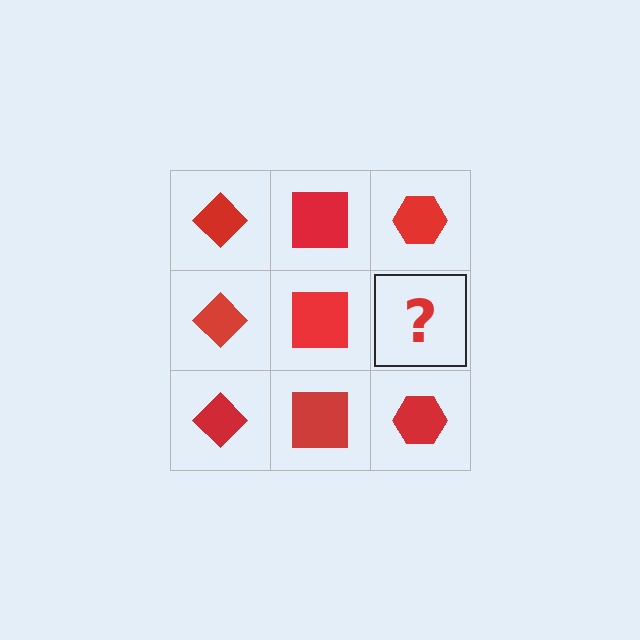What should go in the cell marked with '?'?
The missing cell should contain a red hexagon.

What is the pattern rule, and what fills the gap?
The rule is that each column has a consistent shape. The gap should be filled with a red hexagon.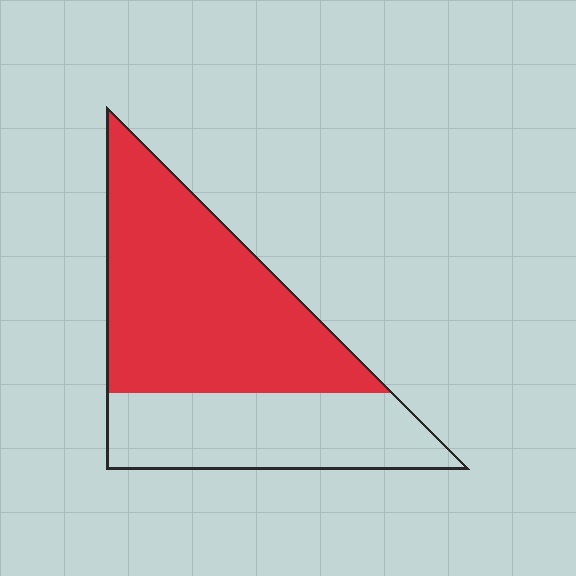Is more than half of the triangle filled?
Yes.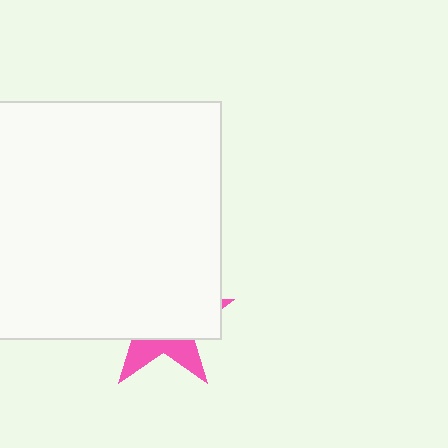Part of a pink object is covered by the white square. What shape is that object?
It is a star.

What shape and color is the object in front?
The object in front is a white square.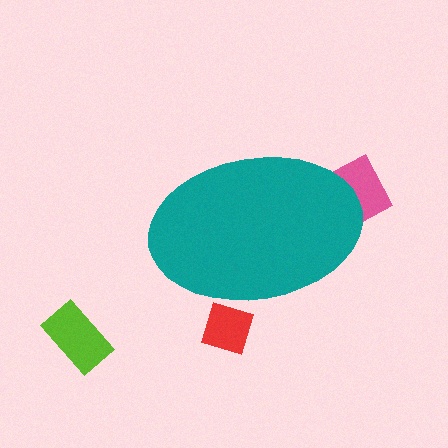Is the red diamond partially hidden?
Yes, the red diamond is partially hidden behind the teal ellipse.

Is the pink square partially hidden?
Yes, the pink square is partially hidden behind the teal ellipse.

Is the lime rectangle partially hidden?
No, the lime rectangle is fully visible.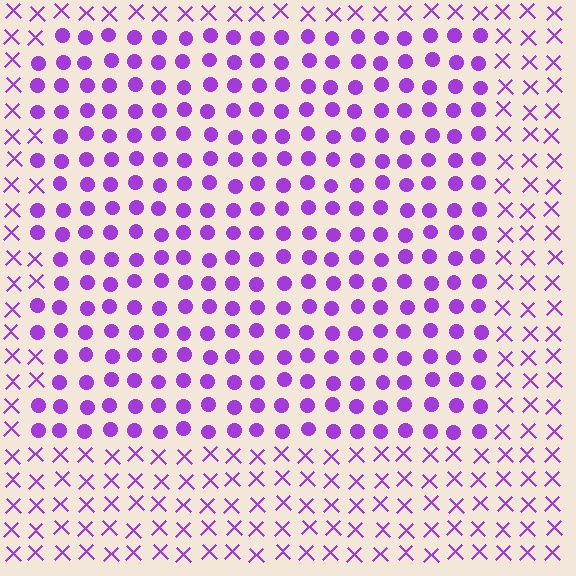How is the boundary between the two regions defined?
The boundary is defined by a change in element shape: circles inside vs. X marks outside. All elements share the same color and spacing.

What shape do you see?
I see a rectangle.